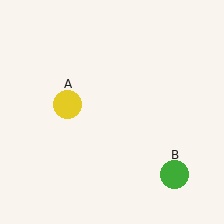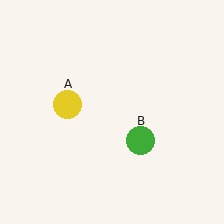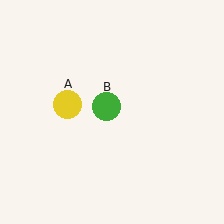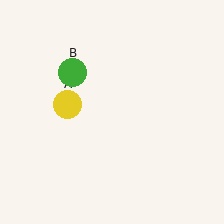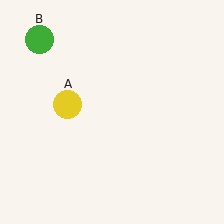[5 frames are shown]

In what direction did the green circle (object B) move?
The green circle (object B) moved up and to the left.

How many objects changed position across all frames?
1 object changed position: green circle (object B).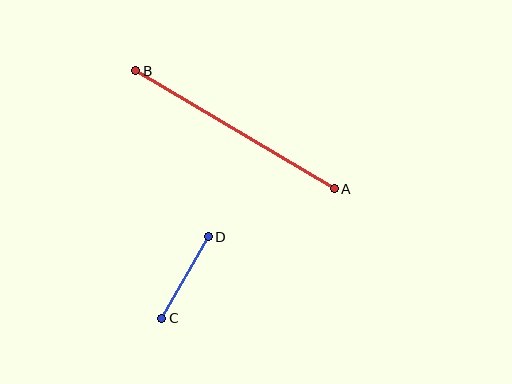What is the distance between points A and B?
The distance is approximately 231 pixels.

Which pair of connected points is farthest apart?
Points A and B are farthest apart.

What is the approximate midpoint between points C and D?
The midpoint is at approximately (185, 278) pixels.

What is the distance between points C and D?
The distance is approximately 93 pixels.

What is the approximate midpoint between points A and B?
The midpoint is at approximately (235, 130) pixels.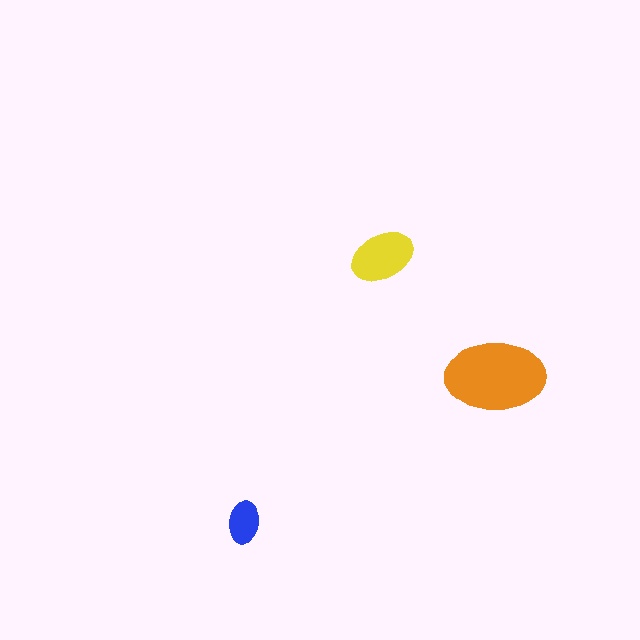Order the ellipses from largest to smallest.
the orange one, the yellow one, the blue one.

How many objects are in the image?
There are 3 objects in the image.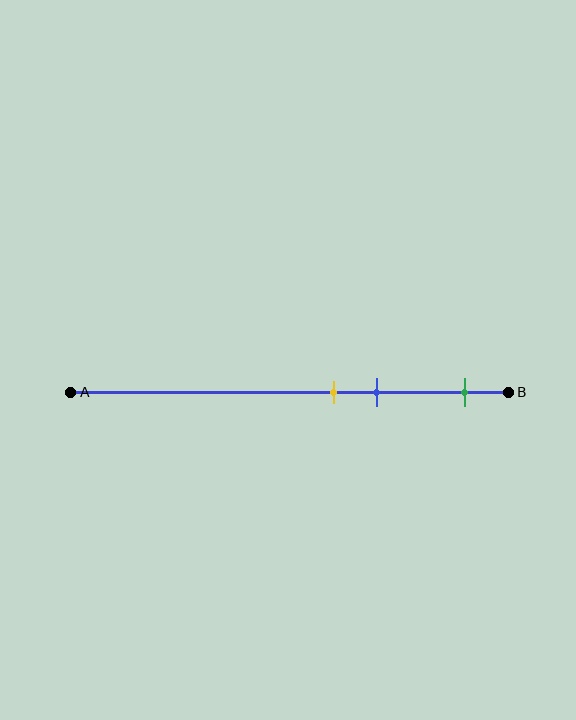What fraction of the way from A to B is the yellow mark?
The yellow mark is approximately 60% (0.6) of the way from A to B.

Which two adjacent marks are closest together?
The yellow and blue marks are the closest adjacent pair.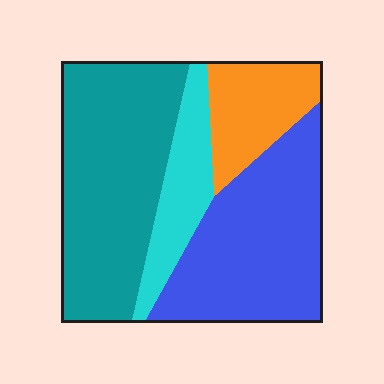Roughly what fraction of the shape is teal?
Teal takes up about three eighths (3/8) of the shape.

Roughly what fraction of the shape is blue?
Blue takes up between a third and a half of the shape.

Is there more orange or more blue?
Blue.